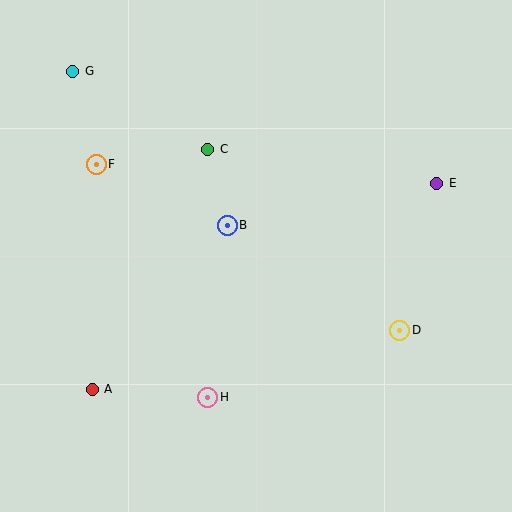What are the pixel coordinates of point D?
Point D is at (400, 330).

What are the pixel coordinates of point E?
Point E is at (437, 183).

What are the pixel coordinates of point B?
Point B is at (227, 225).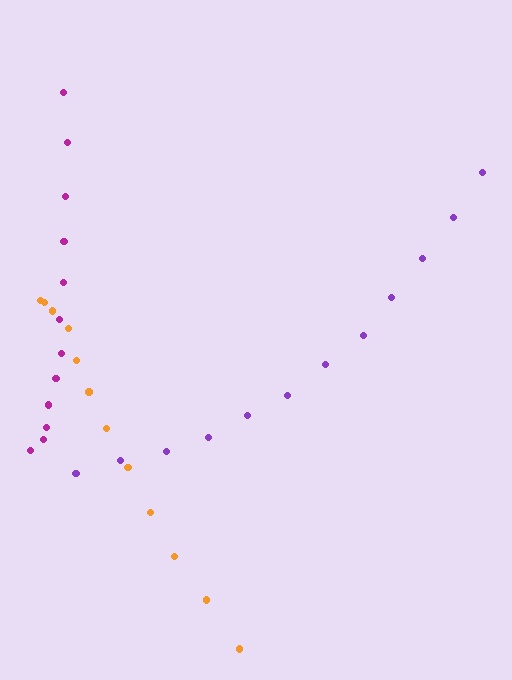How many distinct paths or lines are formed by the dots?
There are 3 distinct paths.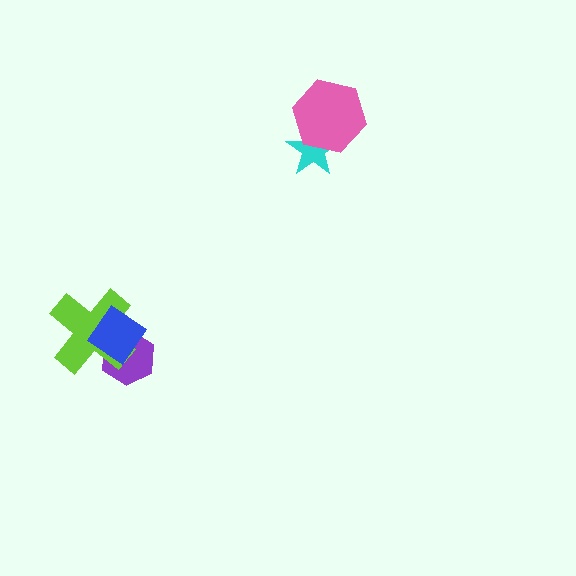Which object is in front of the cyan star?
The pink hexagon is in front of the cyan star.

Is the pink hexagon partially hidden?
No, no other shape covers it.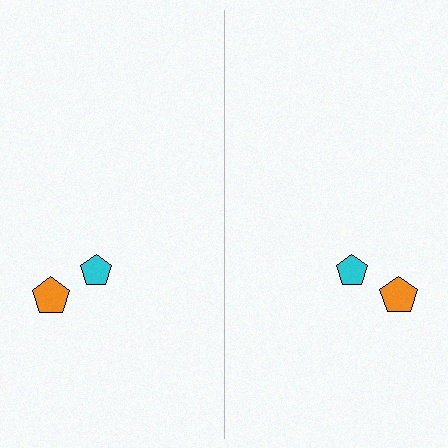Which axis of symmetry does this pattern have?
The pattern has a vertical axis of symmetry running through the center of the image.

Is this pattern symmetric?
Yes, this pattern has bilateral (reflection) symmetry.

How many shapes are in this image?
There are 4 shapes in this image.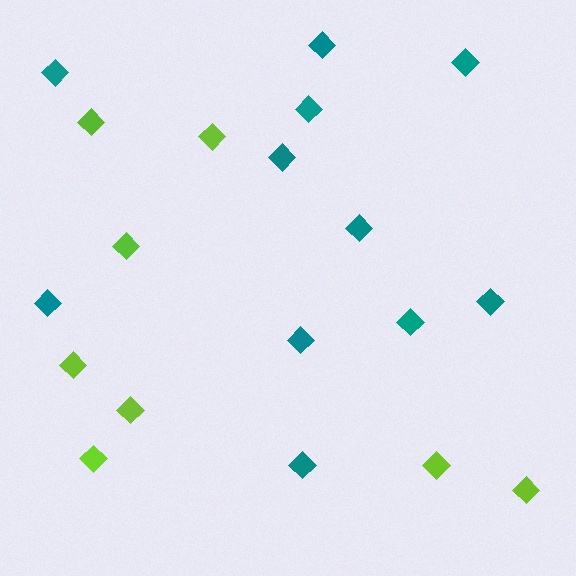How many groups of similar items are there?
There are 2 groups: one group of teal diamonds (11) and one group of lime diamonds (8).